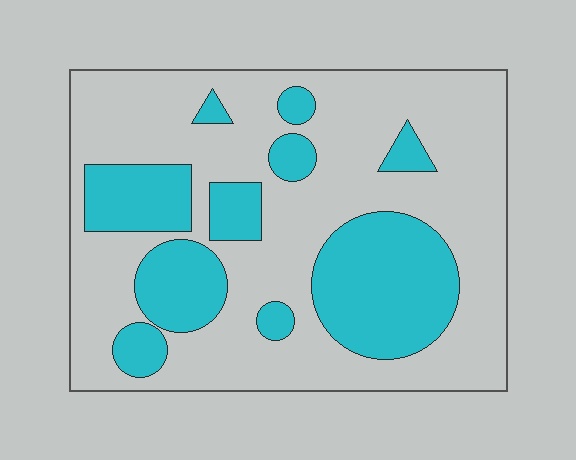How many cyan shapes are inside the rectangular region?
10.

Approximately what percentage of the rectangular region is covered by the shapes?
Approximately 30%.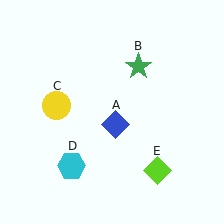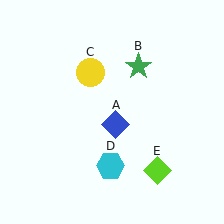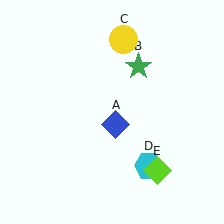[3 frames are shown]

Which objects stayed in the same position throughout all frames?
Blue diamond (object A) and green star (object B) and lime diamond (object E) remained stationary.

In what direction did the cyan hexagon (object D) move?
The cyan hexagon (object D) moved right.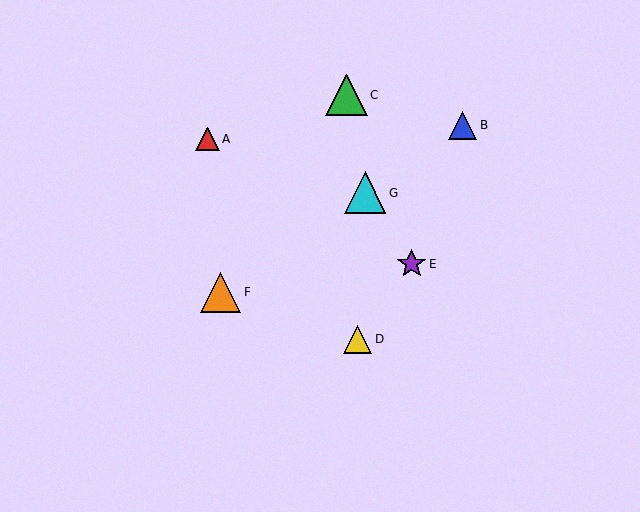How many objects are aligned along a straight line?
3 objects (B, F, G) are aligned along a straight line.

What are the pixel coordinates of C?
Object C is at (346, 95).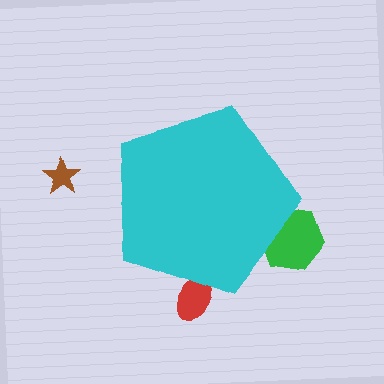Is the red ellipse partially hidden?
Yes, the red ellipse is partially hidden behind the cyan pentagon.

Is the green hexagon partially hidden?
Yes, the green hexagon is partially hidden behind the cyan pentagon.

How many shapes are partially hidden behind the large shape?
2 shapes are partially hidden.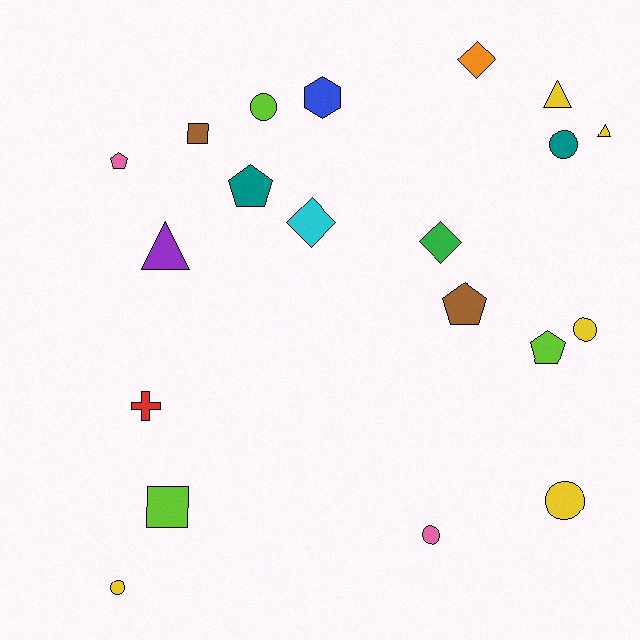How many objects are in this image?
There are 20 objects.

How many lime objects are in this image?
There are 3 lime objects.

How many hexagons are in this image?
There is 1 hexagon.